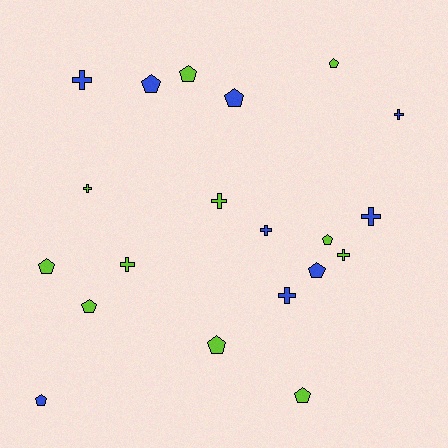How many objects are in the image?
There are 20 objects.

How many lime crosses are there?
There are 4 lime crosses.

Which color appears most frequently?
Lime, with 11 objects.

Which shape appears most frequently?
Pentagon, with 11 objects.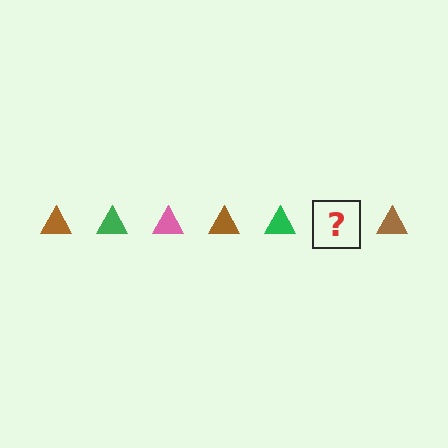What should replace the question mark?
The question mark should be replaced with a pink triangle.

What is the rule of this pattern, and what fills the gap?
The rule is that the pattern cycles through brown, green, pink triangles. The gap should be filled with a pink triangle.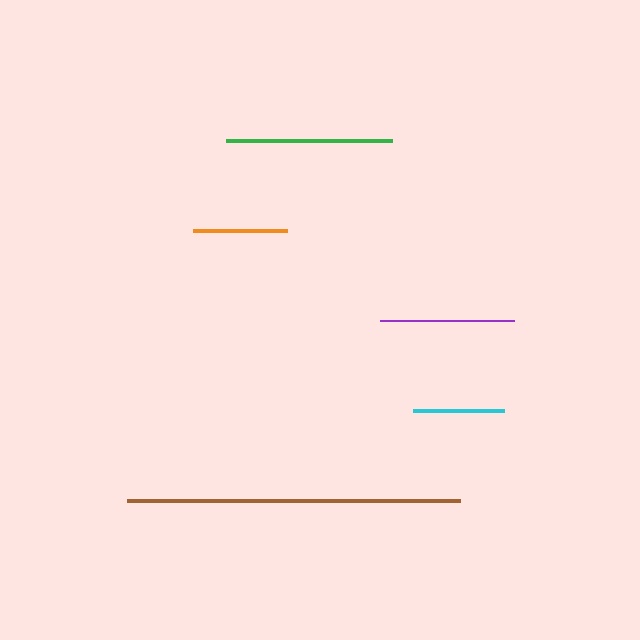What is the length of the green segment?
The green segment is approximately 166 pixels long.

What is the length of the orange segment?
The orange segment is approximately 94 pixels long.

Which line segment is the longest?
The brown line is the longest at approximately 332 pixels.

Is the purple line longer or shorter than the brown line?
The brown line is longer than the purple line.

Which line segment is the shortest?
The cyan line is the shortest at approximately 92 pixels.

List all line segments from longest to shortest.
From longest to shortest: brown, green, purple, orange, cyan.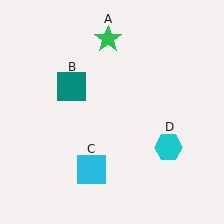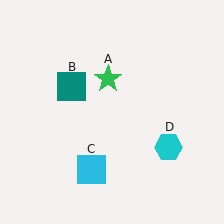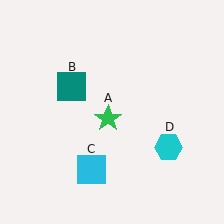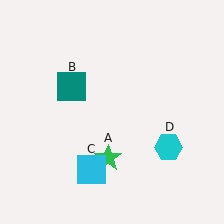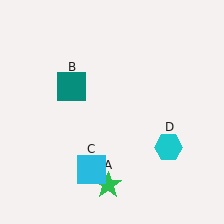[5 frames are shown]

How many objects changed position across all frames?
1 object changed position: green star (object A).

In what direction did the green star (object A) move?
The green star (object A) moved down.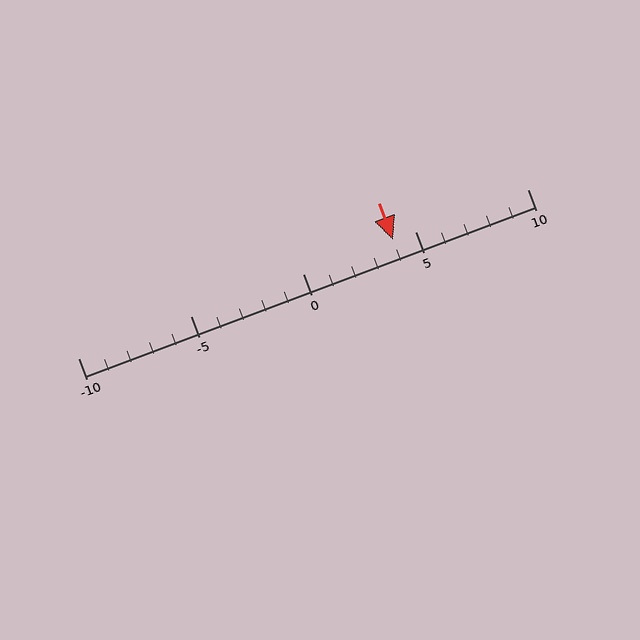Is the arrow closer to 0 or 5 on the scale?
The arrow is closer to 5.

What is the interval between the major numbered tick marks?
The major tick marks are spaced 5 units apart.